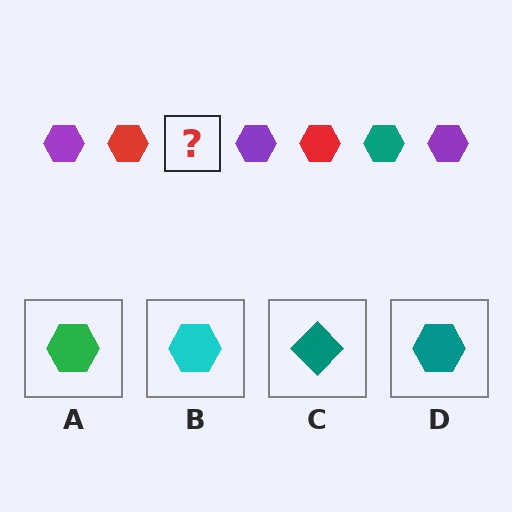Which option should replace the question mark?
Option D.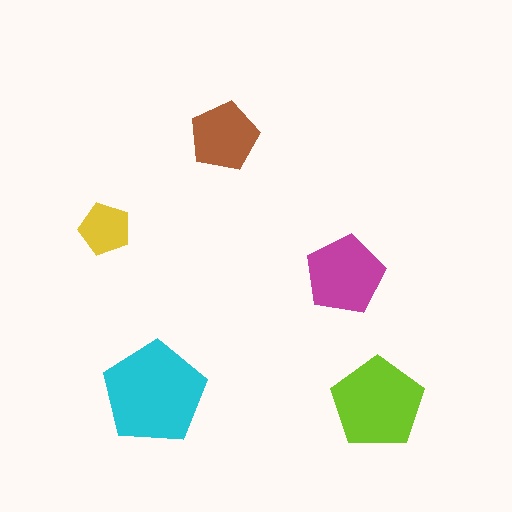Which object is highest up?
The brown pentagon is topmost.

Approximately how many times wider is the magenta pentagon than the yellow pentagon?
About 1.5 times wider.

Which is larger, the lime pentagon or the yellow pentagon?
The lime one.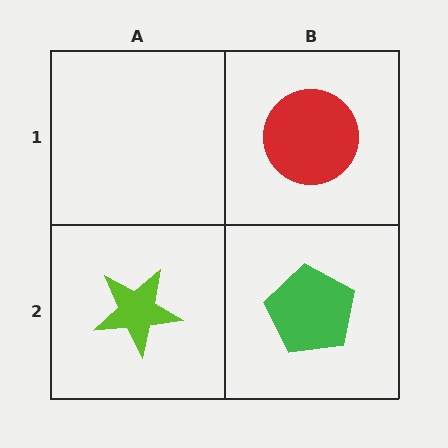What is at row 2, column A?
A lime star.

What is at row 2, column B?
A green pentagon.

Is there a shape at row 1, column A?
No, that cell is empty.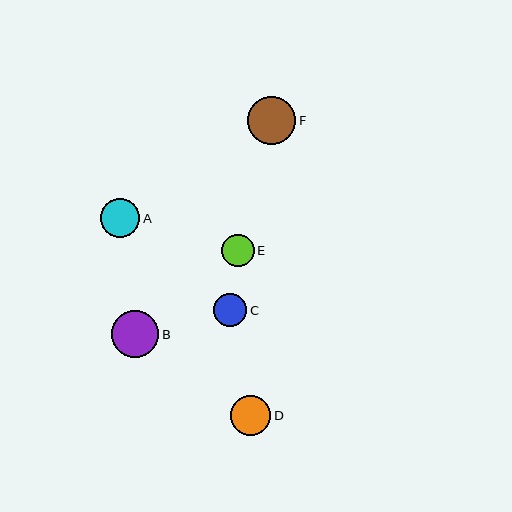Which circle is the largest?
Circle F is the largest with a size of approximately 48 pixels.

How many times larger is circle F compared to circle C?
Circle F is approximately 1.5 times the size of circle C.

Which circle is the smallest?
Circle E is the smallest with a size of approximately 32 pixels.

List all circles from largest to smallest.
From largest to smallest: F, B, D, A, C, E.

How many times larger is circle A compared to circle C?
Circle A is approximately 1.2 times the size of circle C.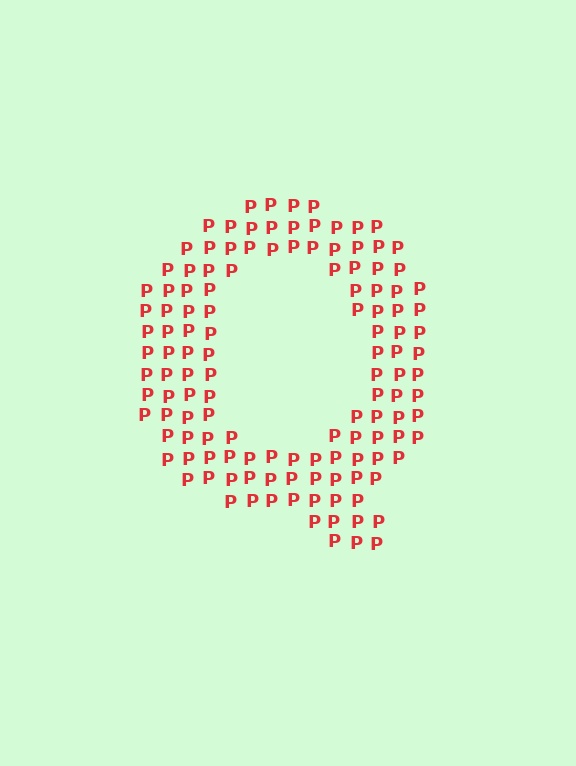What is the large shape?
The large shape is the letter Q.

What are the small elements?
The small elements are letter P's.